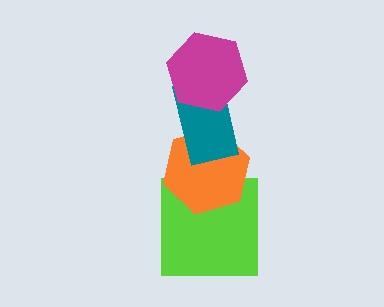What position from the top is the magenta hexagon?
The magenta hexagon is 1st from the top.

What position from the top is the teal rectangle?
The teal rectangle is 2nd from the top.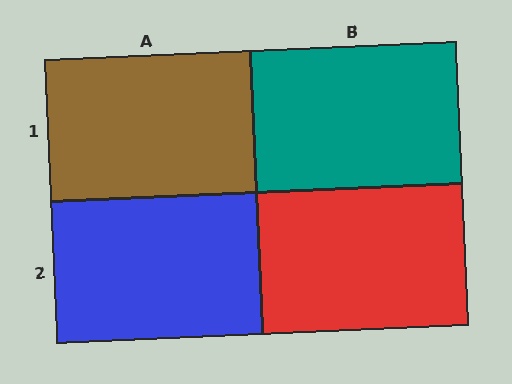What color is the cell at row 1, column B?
Teal.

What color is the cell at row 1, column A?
Brown.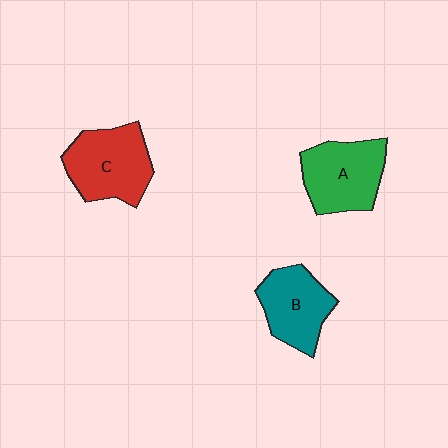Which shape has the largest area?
Shape C (red).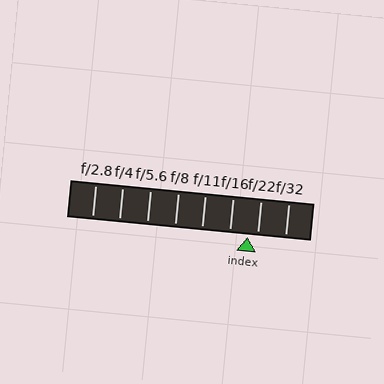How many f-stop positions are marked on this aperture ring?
There are 8 f-stop positions marked.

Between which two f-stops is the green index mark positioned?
The index mark is between f/16 and f/22.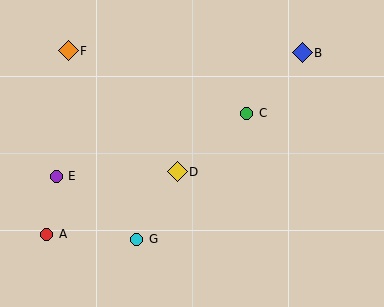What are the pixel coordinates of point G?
Point G is at (137, 239).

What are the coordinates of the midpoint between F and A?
The midpoint between F and A is at (57, 142).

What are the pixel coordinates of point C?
Point C is at (247, 113).